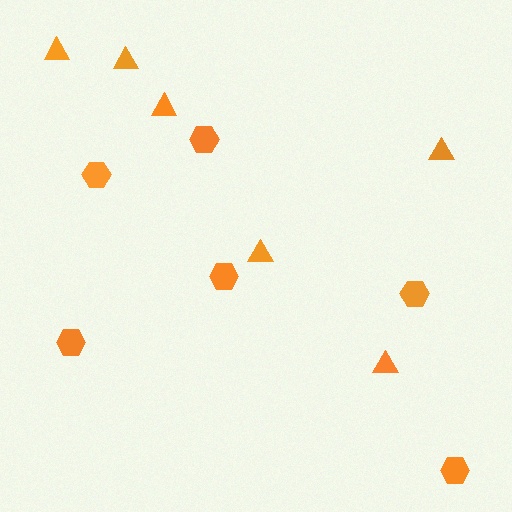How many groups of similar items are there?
There are 2 groups: one group of hexagons (6) and one group of triangles (6).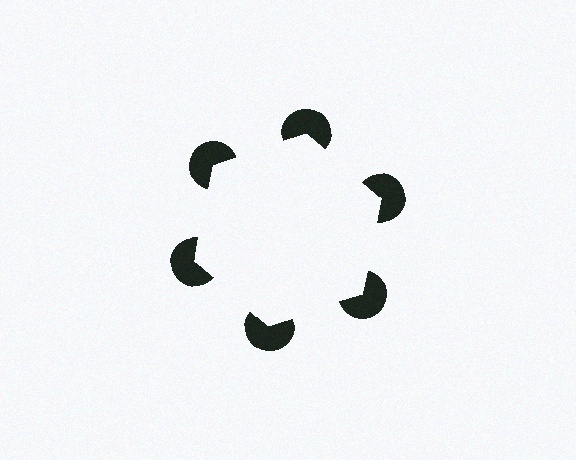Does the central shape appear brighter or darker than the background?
It typically appears slightly brighter than the background, even though no actual brightness change is drawn.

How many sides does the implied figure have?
6 sides.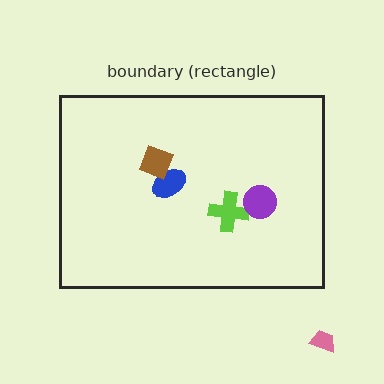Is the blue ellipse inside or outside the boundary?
Inside.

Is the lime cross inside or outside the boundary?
Inside.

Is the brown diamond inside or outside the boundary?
Inside.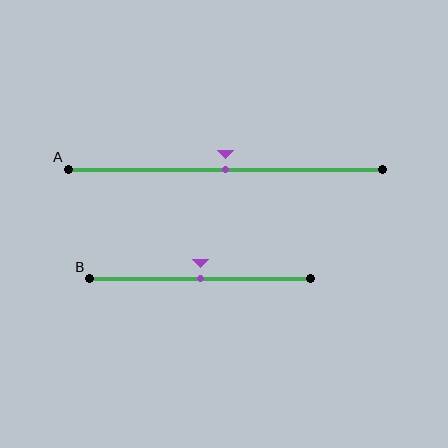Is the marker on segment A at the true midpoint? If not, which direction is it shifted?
Yes, the marker on segment A is at the true midpoint.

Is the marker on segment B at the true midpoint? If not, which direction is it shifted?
Yes, the marker on segment B is at the true midpoint.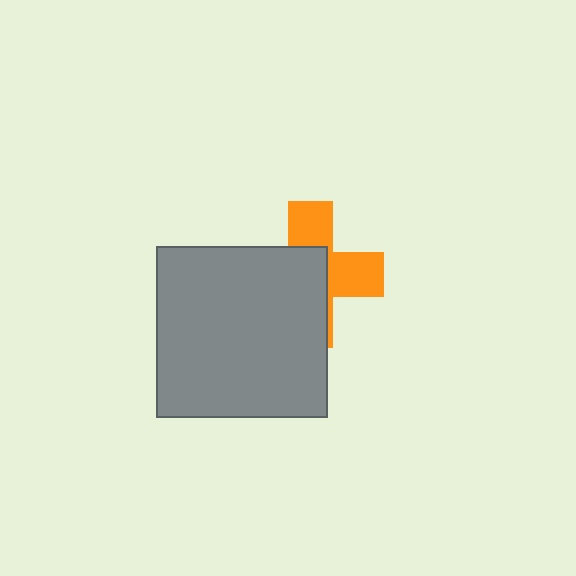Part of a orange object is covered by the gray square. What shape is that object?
It is a cross.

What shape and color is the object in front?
The object in front is a gray square.